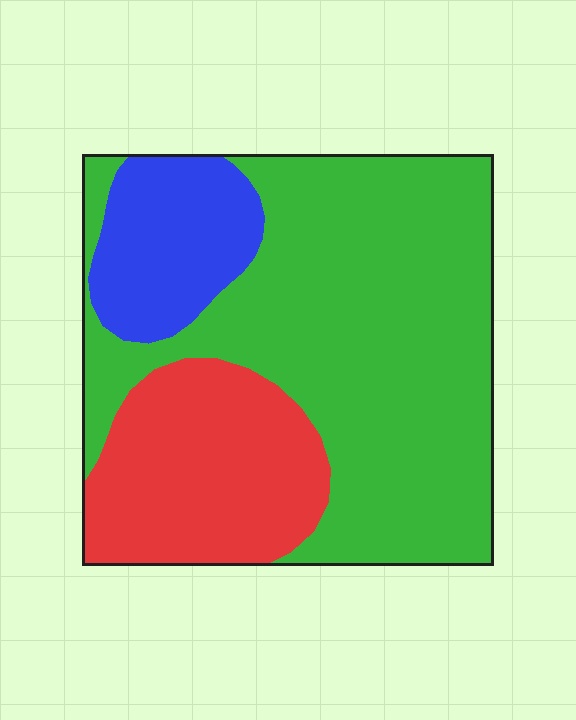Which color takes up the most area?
Green, at roughly 60%.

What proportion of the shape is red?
Red takes up about one quarter (1/4) of the shape.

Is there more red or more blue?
Red.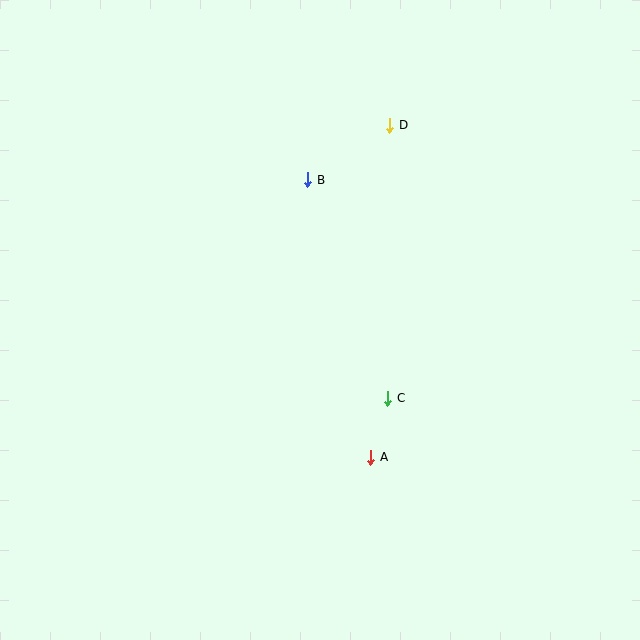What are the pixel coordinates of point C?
Point C is at (388, 398).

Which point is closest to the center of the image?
Point C at (388, 398) is closest to the center.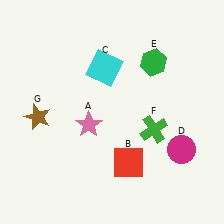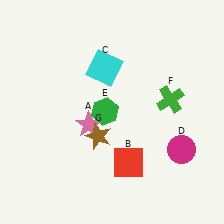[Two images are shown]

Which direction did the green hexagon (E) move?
The green hexagon (E) moved down.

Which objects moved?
The objects that moved are: the green hexagon (E), the green cross (F), the brown star (G).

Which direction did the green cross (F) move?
The green cross (F) moved up.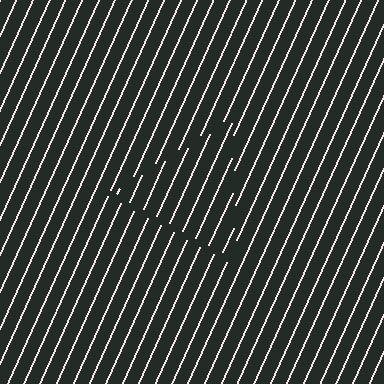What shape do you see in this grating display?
An illusory triangle. The interior of the shape contains the same grating, shifted by half a period — the contour is defined by the phase discontinuity where line-ends from the inner and outer gratings abut.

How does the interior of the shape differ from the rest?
The interior of the shape contains the same grating, shifted by half a period — the contour is defined by the phase discontinuity where line-ends from the inner and outer gratings abut.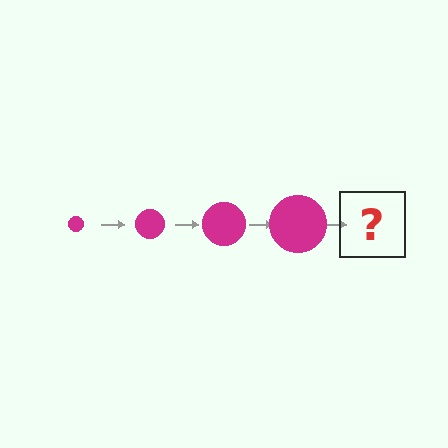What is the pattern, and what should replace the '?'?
The pattern is that the circle gets progressively larger each step. The '?' should be a magenta circle, larger than the previous one.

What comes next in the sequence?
The next element should be a magenta circle, larger than the previous one.